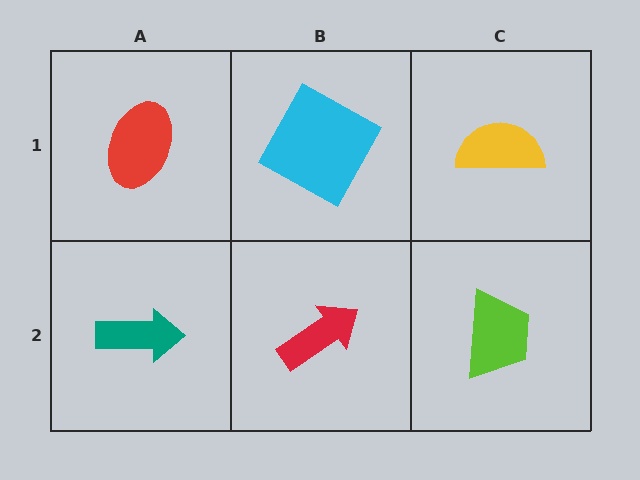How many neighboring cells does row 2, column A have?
2.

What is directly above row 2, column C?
A yellow semicircle.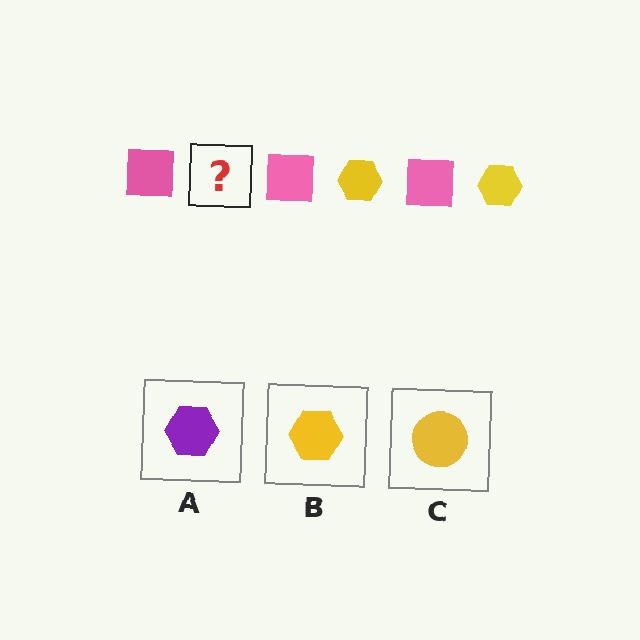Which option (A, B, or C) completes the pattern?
B.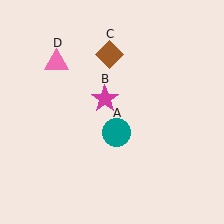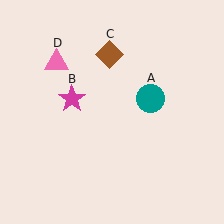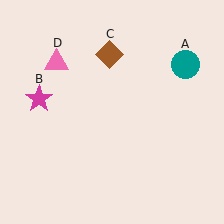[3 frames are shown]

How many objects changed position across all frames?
2 objects changed position: teal circle (object A), magenta star (object B).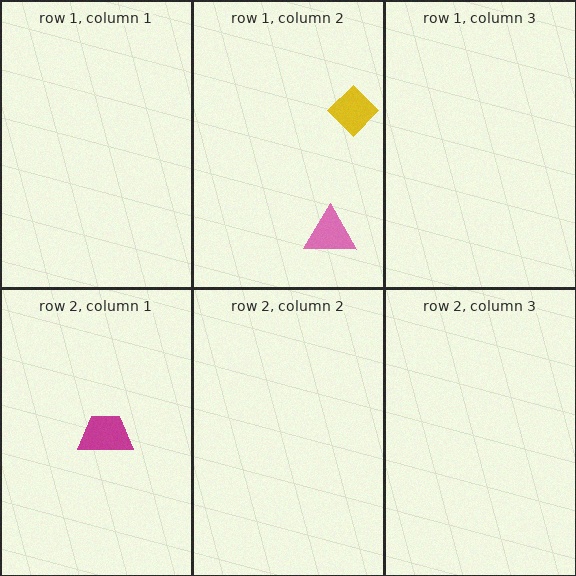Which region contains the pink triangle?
The row 1, column 2 region.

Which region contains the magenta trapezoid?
The row 2, column 1 region.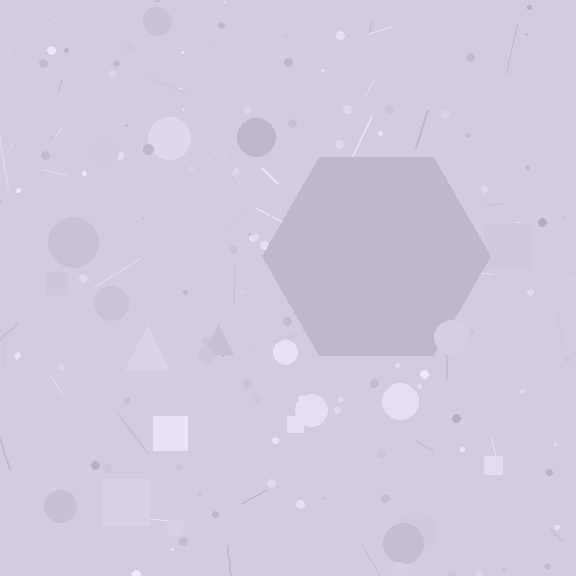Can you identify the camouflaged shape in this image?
The camouflaged shape is a hexagon.